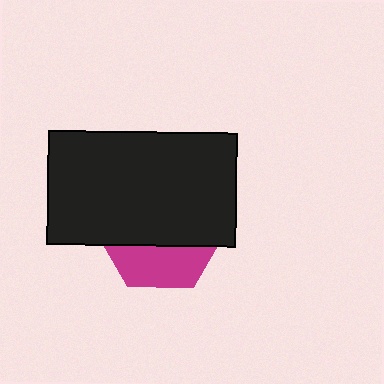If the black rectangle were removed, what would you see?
You would see the complete magenta hexagon.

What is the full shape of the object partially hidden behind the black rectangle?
The partially hidden object is a magenta hexagon.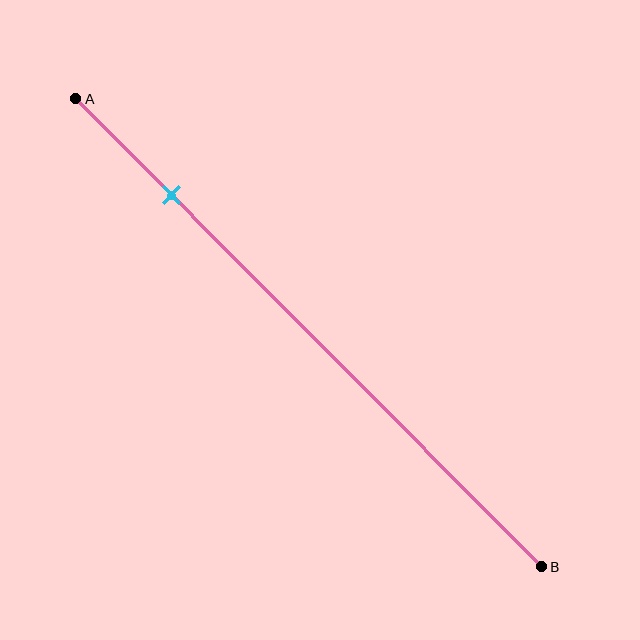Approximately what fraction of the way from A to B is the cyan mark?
The cyan mark is approximately 20% of the way from A to B.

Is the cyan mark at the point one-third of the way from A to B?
No, the mark is at about 20% from A, not at the 33% one-third point.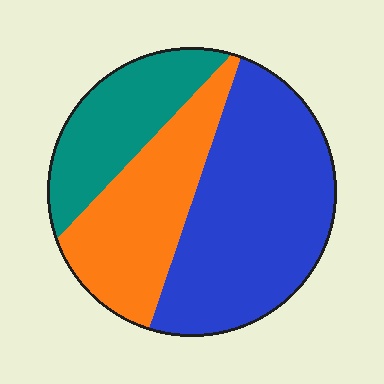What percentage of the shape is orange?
Orange covers 29% of the shape.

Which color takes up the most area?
Blue, at roughly 50%.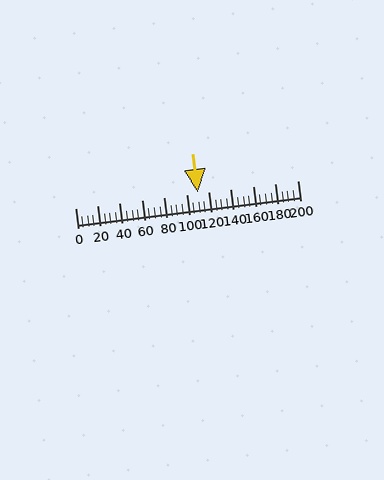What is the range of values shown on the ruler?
The ruler shows values from 0 to 200.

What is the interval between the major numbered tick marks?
The major tick marks are spaced 20 units apart.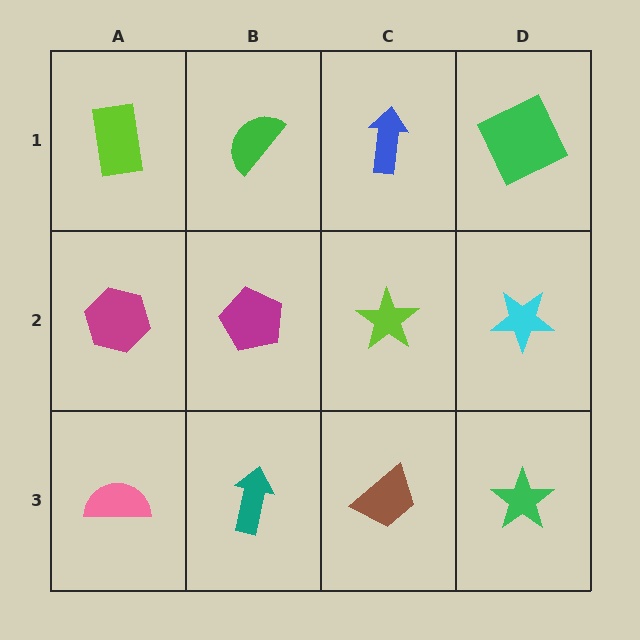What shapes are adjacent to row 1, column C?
A lime star (row 2, column C), a green semicircle (row 1, column B), a green square (row 1, column D).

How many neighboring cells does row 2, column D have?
3.